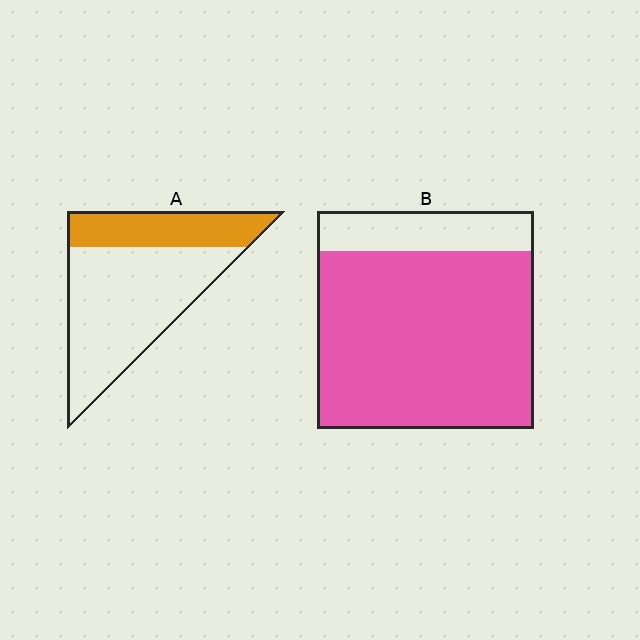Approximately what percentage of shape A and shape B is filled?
A is approximately 30% and B is approximately 80%.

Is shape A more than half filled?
No.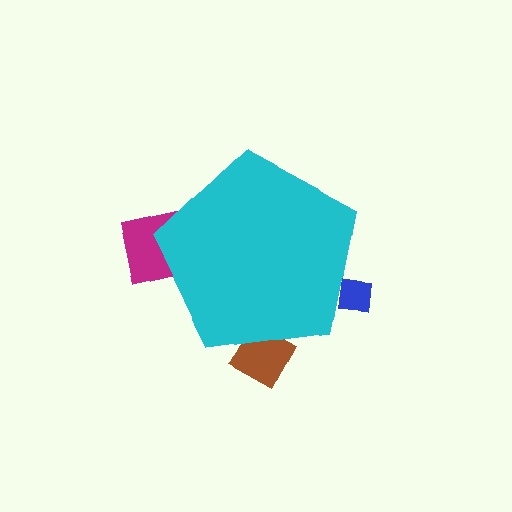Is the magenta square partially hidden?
Yes, the magenta square is partially hidden behind the cyan pentagon.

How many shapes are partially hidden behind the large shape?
3 shapes are partially hidden.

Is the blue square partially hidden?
Yes, the blue square is partially hidden behind the cyan pentagon.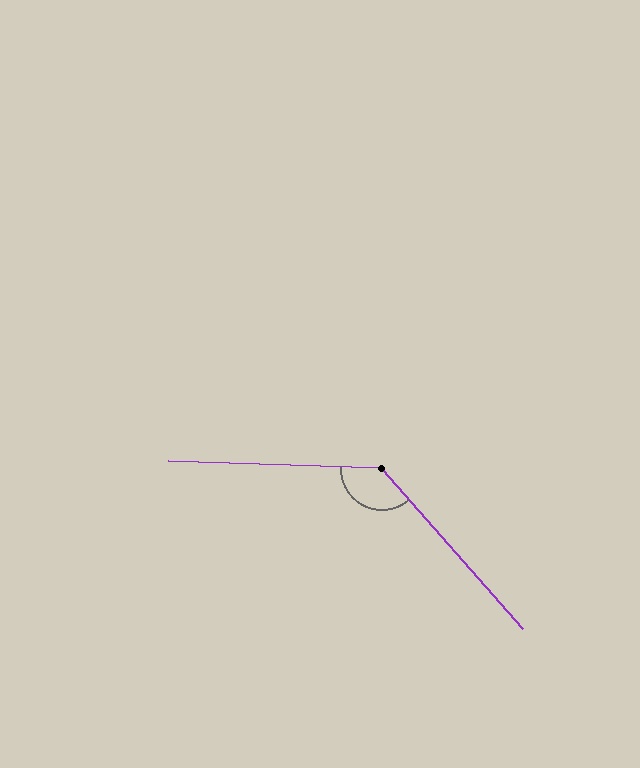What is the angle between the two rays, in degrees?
Approximately 133 degrees.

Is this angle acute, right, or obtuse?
It is obtuse.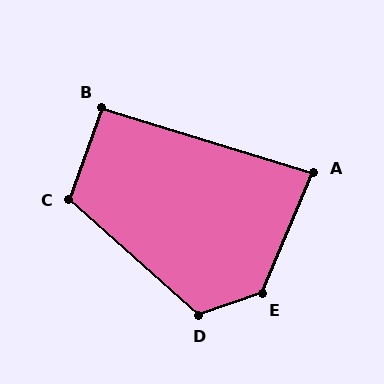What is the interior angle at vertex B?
Approximately 93 degrees (approximately right).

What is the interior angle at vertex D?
Approximately 119 degrees (obtuse).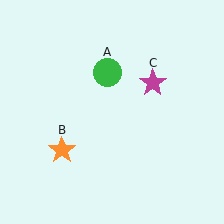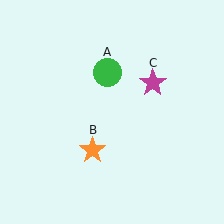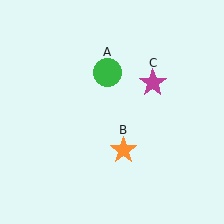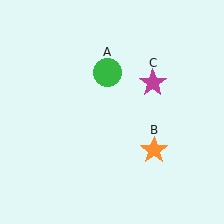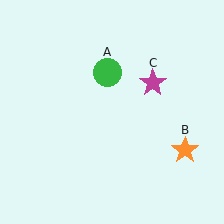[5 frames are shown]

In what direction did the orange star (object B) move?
The orange star (object B) moved right.